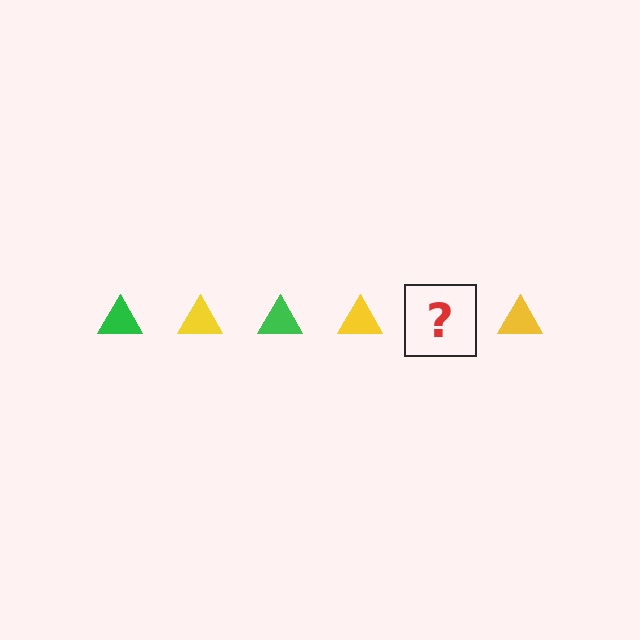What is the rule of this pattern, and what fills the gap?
The rule is that the pattern cycles through green, yellow triangles. The gap should be filled with a green triangle.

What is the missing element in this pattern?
The missing element is a green triangle.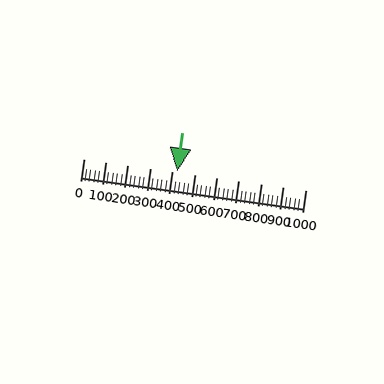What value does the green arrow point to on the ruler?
The green arrow points to approximately 422.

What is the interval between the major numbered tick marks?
The major tick marks are spaced 100 units apart.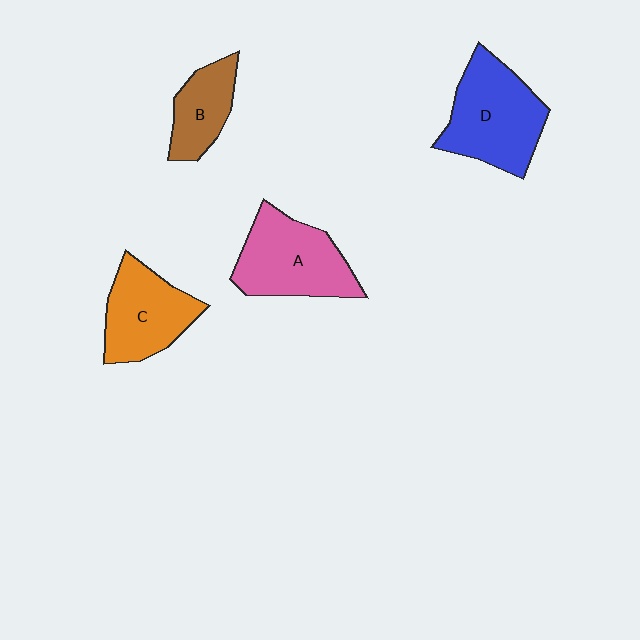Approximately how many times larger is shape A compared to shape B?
Approximately 1.7 times.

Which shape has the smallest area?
Shape B (brown).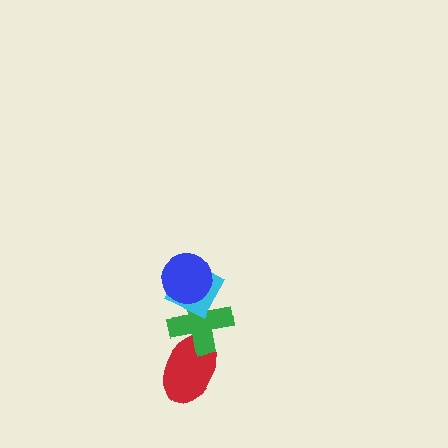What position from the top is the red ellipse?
The red ellipse is 4th from the top.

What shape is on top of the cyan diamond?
The blue circle is on top of the cyan diamond.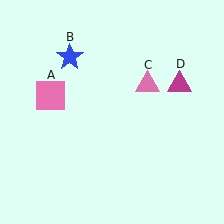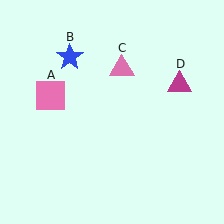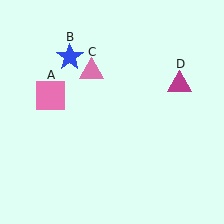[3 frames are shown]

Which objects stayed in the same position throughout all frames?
Pink square (object A) and blue star (object B) and magenta triangle (object D) remained stationary.